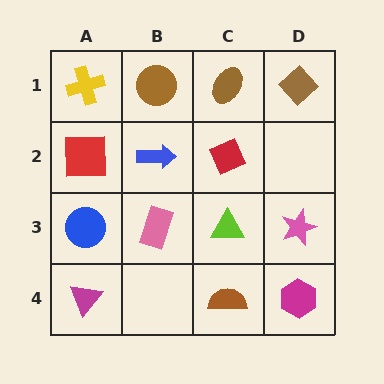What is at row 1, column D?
A brown diamond.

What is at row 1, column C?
A brown ellipse.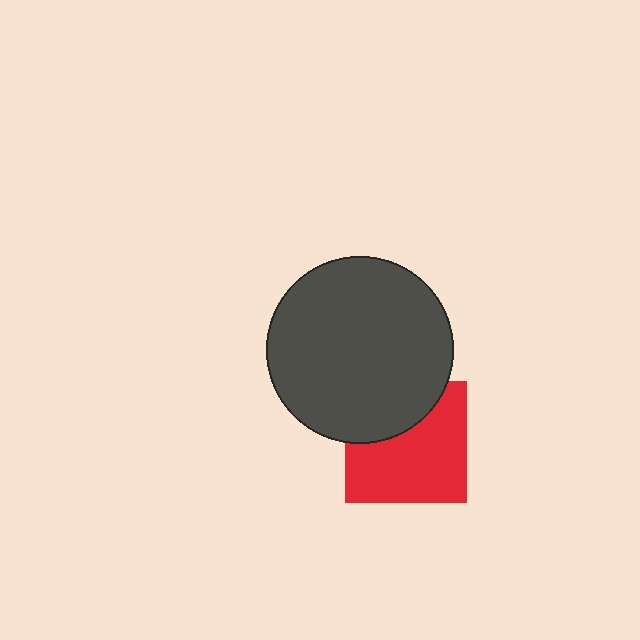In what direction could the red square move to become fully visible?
The red square could move down. That would shift it out from behind the dark gray circle entirely.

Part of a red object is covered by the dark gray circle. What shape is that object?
It is a square.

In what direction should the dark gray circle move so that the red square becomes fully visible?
The dark gray circle should move up. That is the shortest direction to clear the overlap and leave the red square fully visible.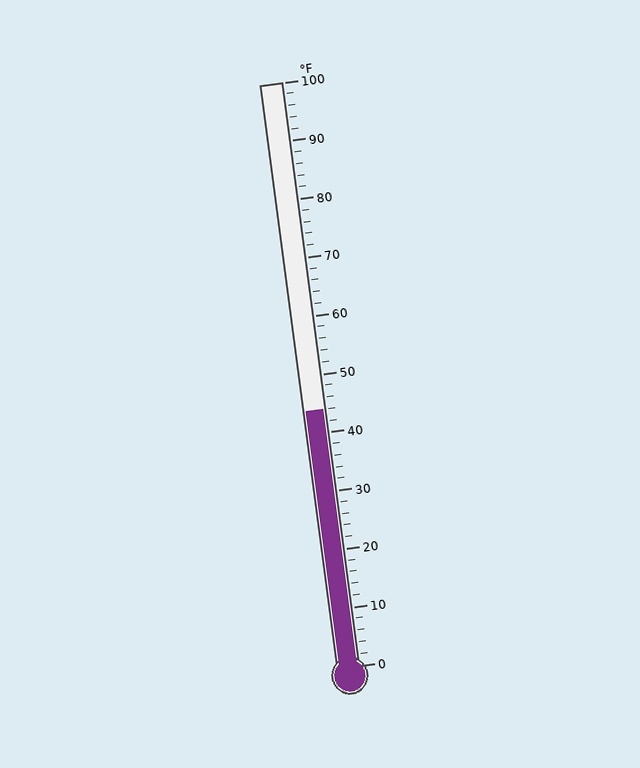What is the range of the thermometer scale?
The thermometer scale ranges from 0°F to 100°F.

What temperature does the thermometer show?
The thermometer shows approximately 44°F.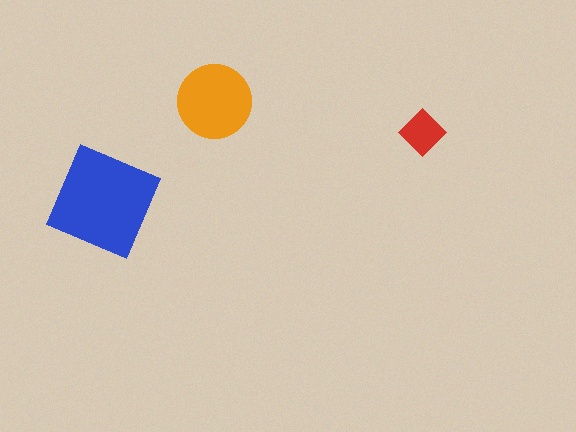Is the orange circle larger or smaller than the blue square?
Smaller.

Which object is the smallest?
The red diamond.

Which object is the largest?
The blue square.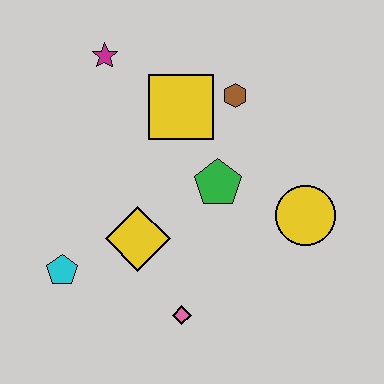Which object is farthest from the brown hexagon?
The cyan pentagon is farthest from the brown hexagon.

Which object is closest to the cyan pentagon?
The yellow diamond is closest to the cyan pentagon.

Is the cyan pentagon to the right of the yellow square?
No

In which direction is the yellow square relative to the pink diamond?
The yellow square is above the pink diamond.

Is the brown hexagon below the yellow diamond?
No